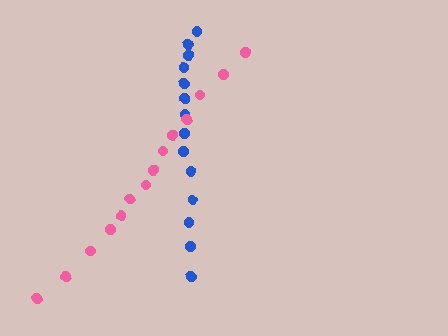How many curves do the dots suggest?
There are 2 distinct paths.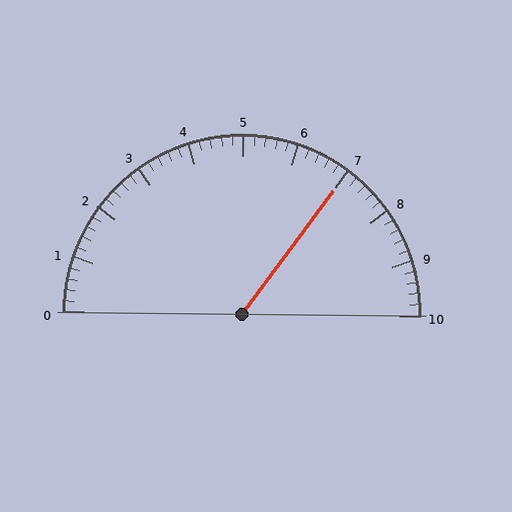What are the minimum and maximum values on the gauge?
The gauge ranges from 0 to 10.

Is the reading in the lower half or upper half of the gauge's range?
The reading is in the upper half of the range (0 to 10).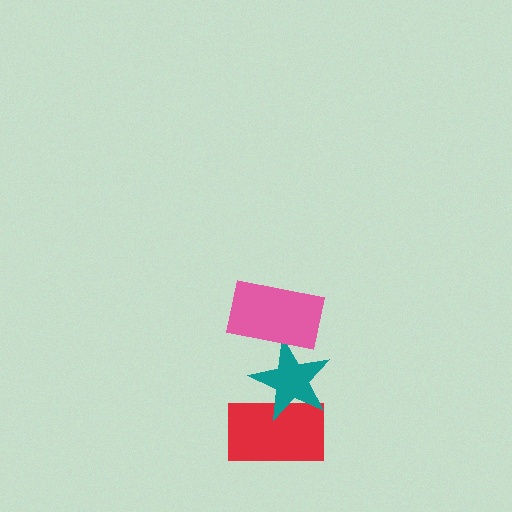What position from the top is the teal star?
The teal star is 2nd from the top.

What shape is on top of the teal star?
The pink rectangle is on top of the teal star.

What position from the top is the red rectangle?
The red rectangle is 3rd from the top.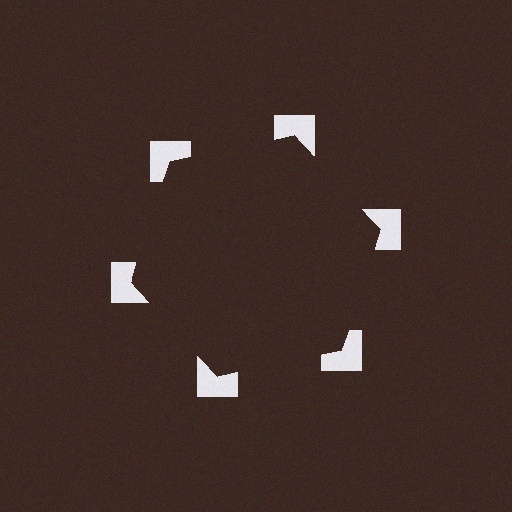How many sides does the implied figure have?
6 sides.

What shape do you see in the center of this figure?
An illusory hexagon — its edges are inferred from the aligned wedge cuts in the notched squares, not physically drawn.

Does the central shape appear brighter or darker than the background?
It typically appears slightly darker than the background, even though no actual brightness change is drawn.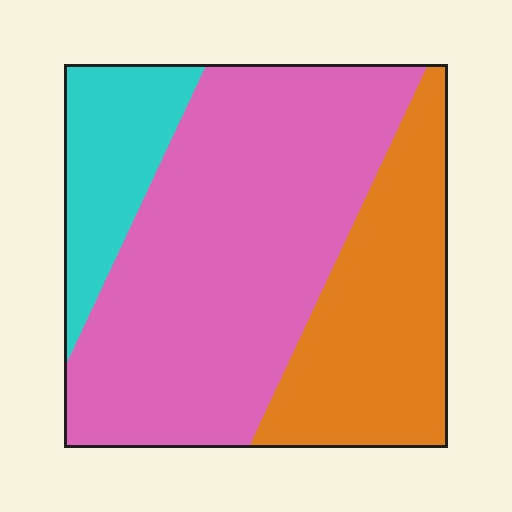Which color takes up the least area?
Cyan, at roughly 15%.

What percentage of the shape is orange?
Orange covers 29% of the shape.